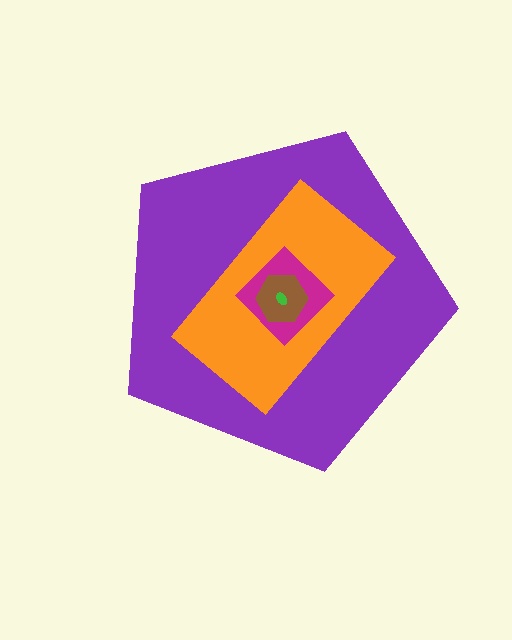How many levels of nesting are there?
5.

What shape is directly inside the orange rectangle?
The magenta diamond.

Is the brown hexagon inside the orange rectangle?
Yes.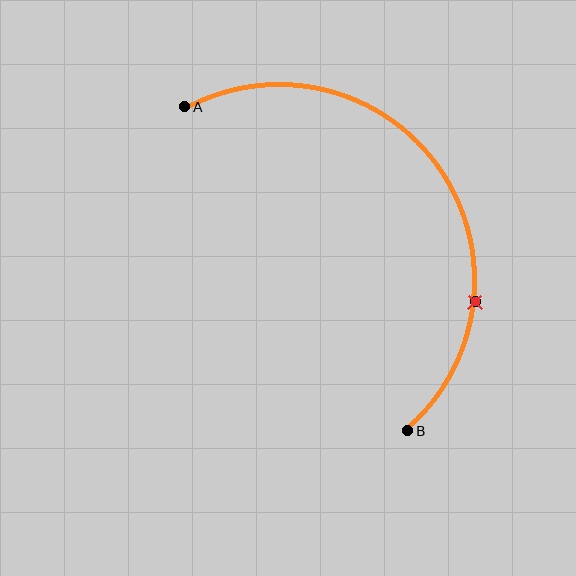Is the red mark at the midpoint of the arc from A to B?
No. The red mark lies on the arc but is closer to endpoint B. The arc midpoint would be at the point on the curve equidistant along the arc from both A and B.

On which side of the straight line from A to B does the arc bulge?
The arc bulges above and to the right of the straight line connecting A and B.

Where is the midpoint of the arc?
The arc midpoint is the point on the curve farthest from the straight line joining A and B. It sits above and to the right of that line.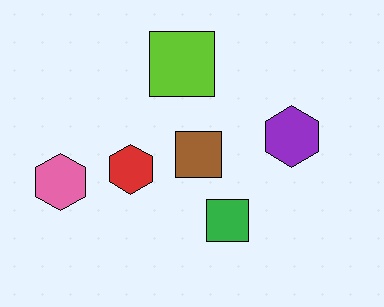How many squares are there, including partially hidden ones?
There are 3 squares.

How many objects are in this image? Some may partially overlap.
There are 6 objects.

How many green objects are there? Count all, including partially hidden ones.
There is 1 green object.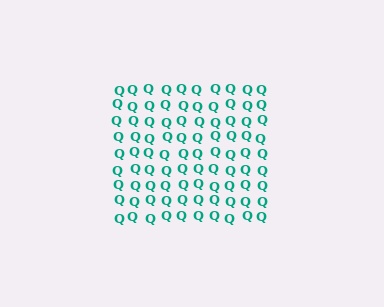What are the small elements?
The small elements are letter Q's.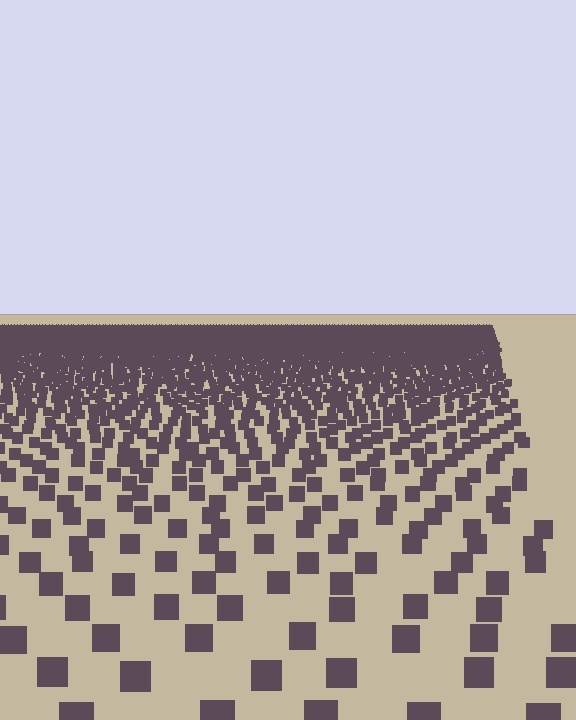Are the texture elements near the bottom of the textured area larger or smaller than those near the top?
Larger. Near the bottom, elements are closer to the viewer and appear at a bigger on-screen size.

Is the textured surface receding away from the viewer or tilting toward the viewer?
The surface is receding away from the viewer. Texture elements get smaller and denser toward the top.